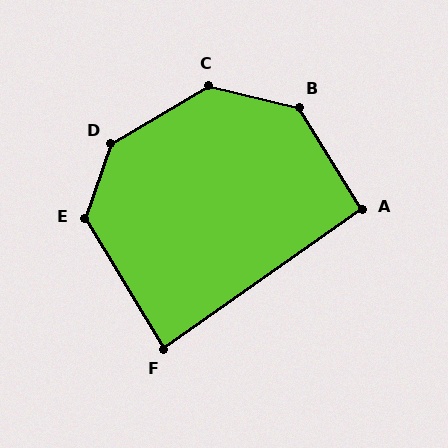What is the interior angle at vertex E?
Approximately 130 degrees (obtuse).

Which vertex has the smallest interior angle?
F, at approximately 86 degrees.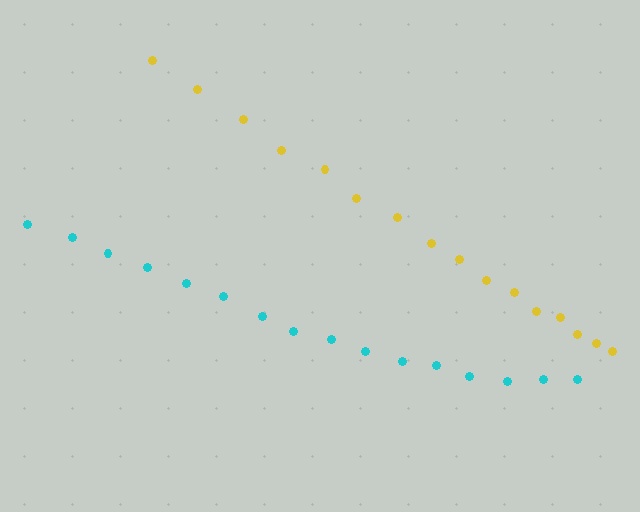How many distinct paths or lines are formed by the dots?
There are 2 distinct paths.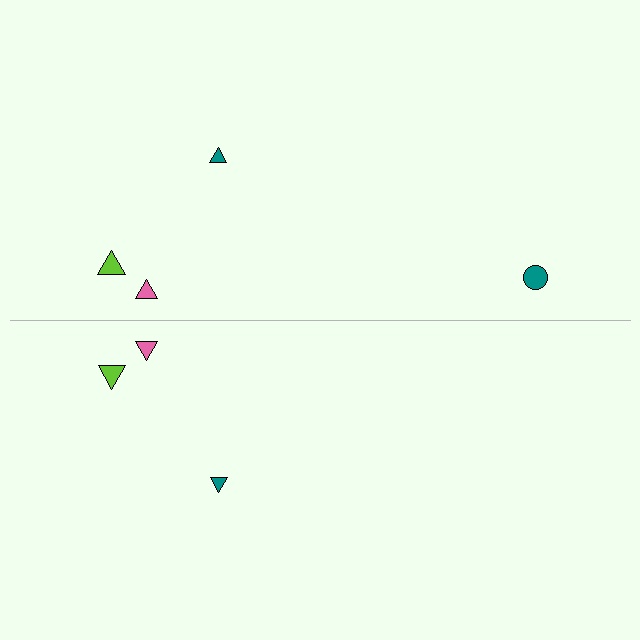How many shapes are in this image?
There are 7 shapes in this image.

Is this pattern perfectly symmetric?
No, the pattern is not perfectly symmetric. A teal circle is missing from the bottom side.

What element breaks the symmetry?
A teal circle is missing from the bottom side.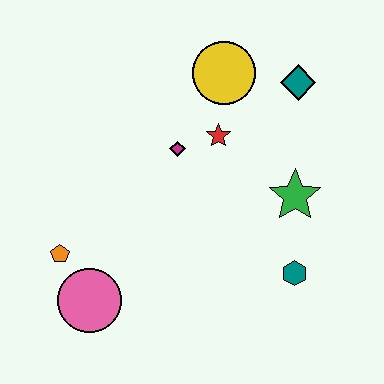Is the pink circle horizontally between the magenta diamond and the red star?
No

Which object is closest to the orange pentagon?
The pink circle is closest to the orange pentagon.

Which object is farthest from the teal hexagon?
The orange pentagon is farthest from the teal hexagon.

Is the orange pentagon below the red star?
Yes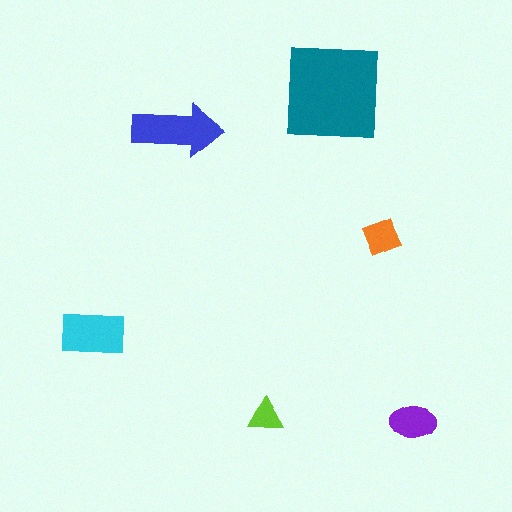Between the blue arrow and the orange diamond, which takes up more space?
The blue arrow.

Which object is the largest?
The teal square.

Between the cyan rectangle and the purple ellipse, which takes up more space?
The cyan rectangle.